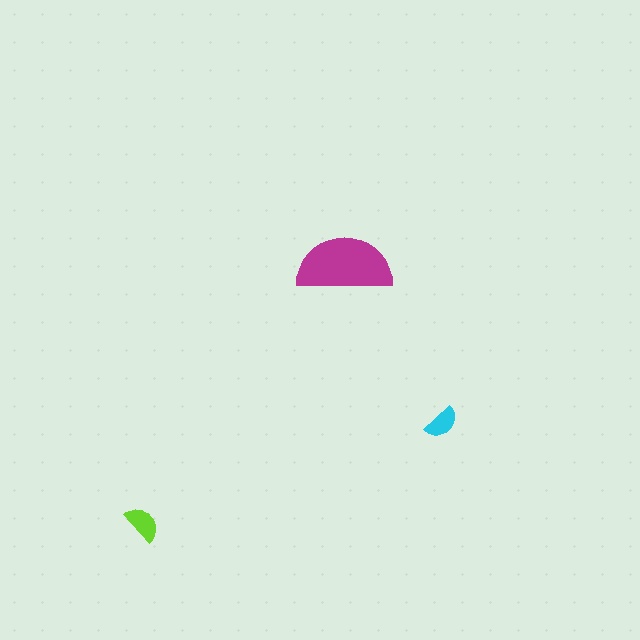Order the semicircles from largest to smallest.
the magenta one, the lime one, the cyan one.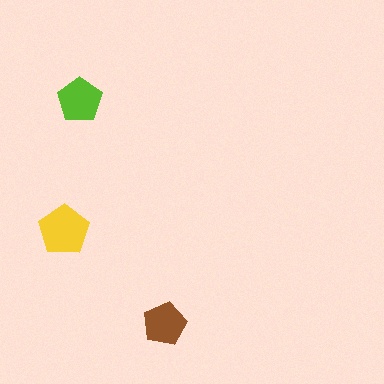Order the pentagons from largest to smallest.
the yellow one, the lime one, the brown one.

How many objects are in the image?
There are 3 objects in the image.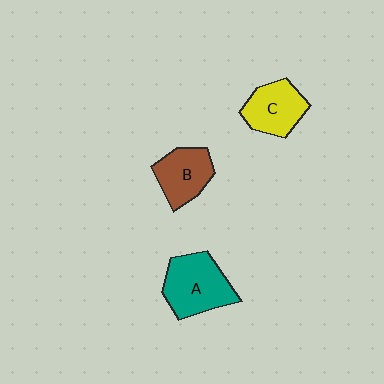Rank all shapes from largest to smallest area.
From largest to smallest: A (teal), C (yellow), B (brown).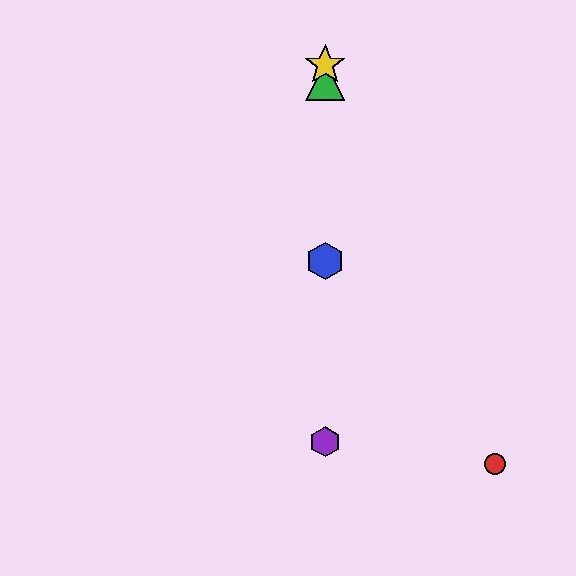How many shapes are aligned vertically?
4 shapes (the blue hexagon, the green triangle, the yellow star, the purple hexagon) are aligned vertically.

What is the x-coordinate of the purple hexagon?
The purple hexagon is at x≈325.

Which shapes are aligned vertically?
The blue hexagon, the green triangle, the yellow star, the purple hexagon are aligned vertically.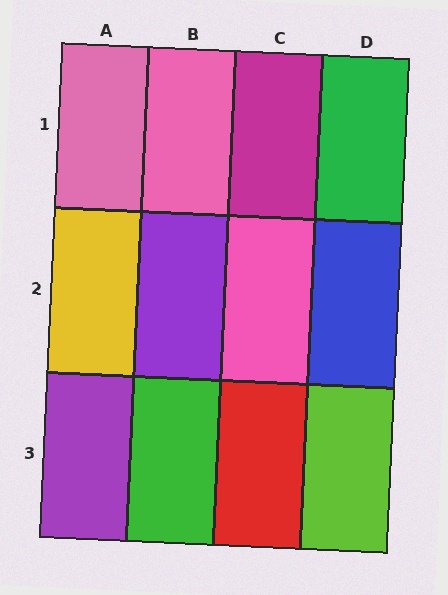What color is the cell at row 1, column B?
Pink.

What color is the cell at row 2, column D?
Blue.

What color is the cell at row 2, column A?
Yellow.